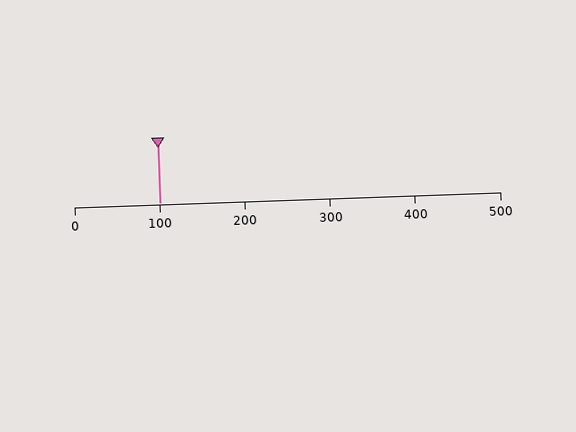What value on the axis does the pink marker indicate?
The marker indicates approximately 100.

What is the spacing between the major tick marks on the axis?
The major ticks are spaced 100 apart.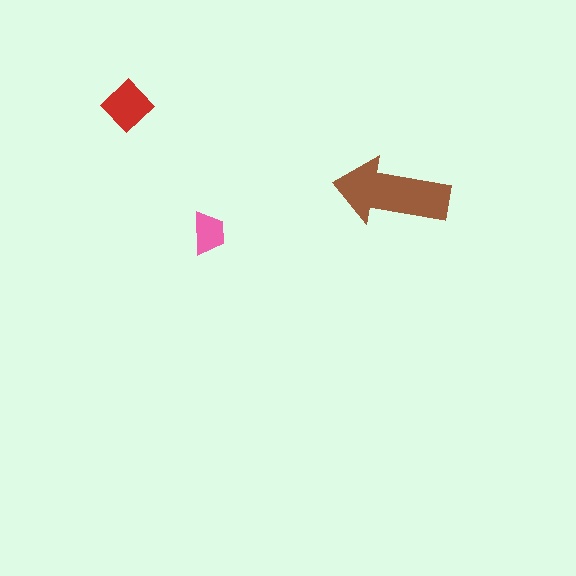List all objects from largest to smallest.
The brown arrow, the red diamond, the pink trapezoid.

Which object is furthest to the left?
The red diamond is leftmost.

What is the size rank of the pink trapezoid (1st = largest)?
3rd.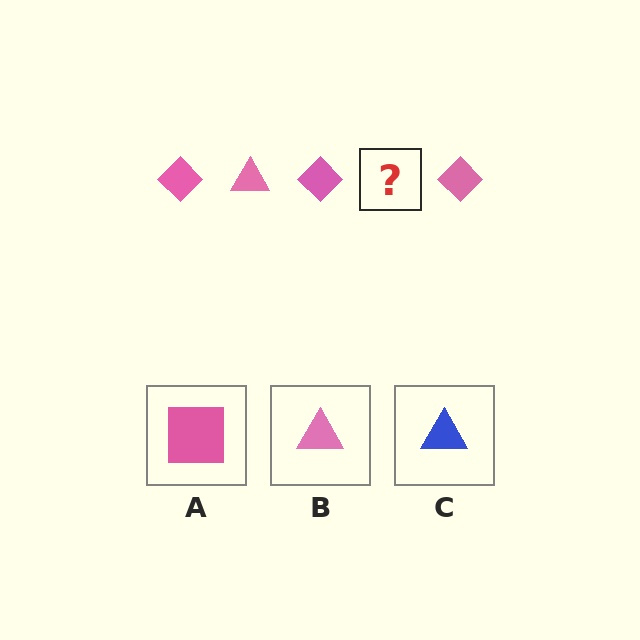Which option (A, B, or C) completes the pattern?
B.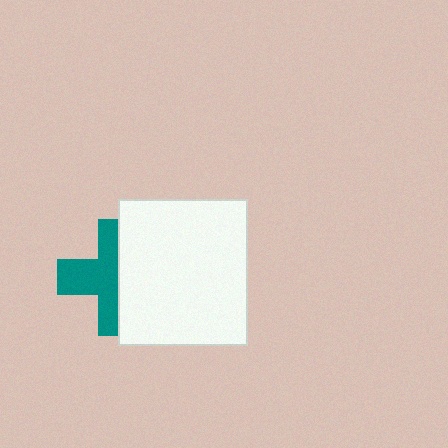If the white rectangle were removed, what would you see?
You would see the complete teal cross.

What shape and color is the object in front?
The object in front is a white rectangle.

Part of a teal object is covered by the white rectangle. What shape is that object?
It is a cross.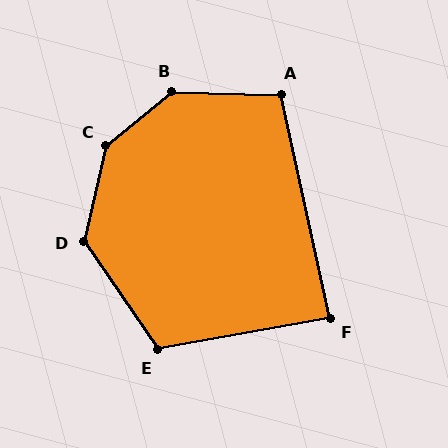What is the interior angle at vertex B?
Approximately 140 degrees (obtuse).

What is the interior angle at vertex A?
Approximately 103 degrees (obtuse).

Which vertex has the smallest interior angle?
F, at approximately 88 degrees.